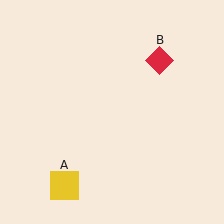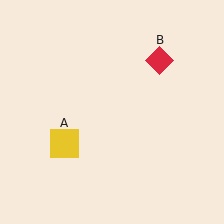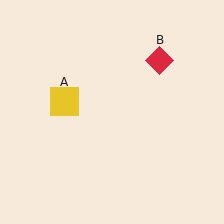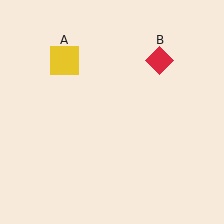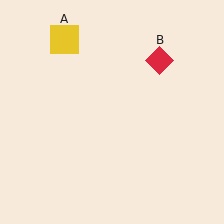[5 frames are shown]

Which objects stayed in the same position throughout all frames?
Red diamond (object B) remained stationary.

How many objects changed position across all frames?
1 object changed position: yellow square (object A).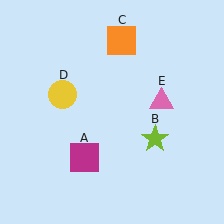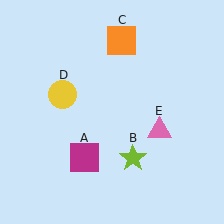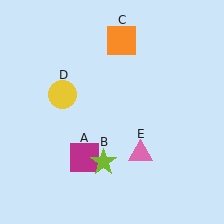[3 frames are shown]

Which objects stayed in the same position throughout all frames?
Magenta square (object A) and orange square (object C) and yellow circle (object D) remained stationary.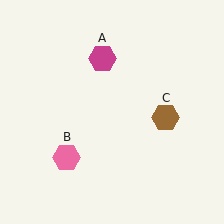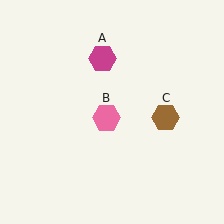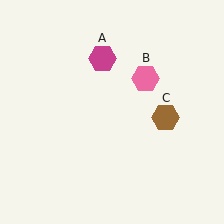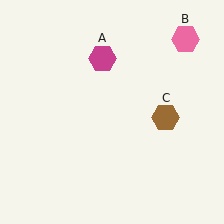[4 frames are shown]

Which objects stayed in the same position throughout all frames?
Magenta hexagon (object A) and brown hexagon (object C) remained stationary.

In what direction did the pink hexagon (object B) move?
The pink hexagon (object B) moved up and to the right.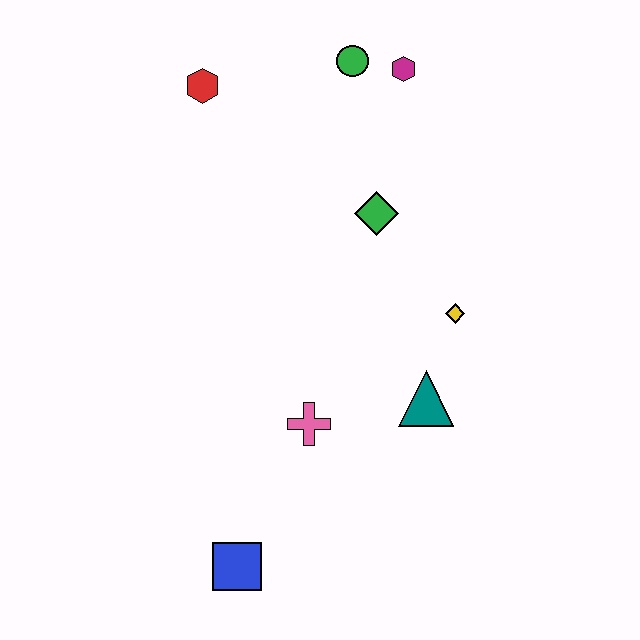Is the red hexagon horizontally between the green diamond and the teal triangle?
No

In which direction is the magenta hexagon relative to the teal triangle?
The magenta hexagon is above the teal triangle.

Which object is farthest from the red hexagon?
The blue square is farthest from the red hexagon.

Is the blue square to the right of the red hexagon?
Yes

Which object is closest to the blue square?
The pink cross is closest to the blue square.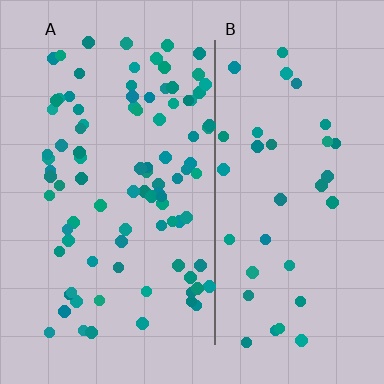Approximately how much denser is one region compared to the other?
Approximately 2.5× — region A over region B.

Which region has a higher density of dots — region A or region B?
A (the left).